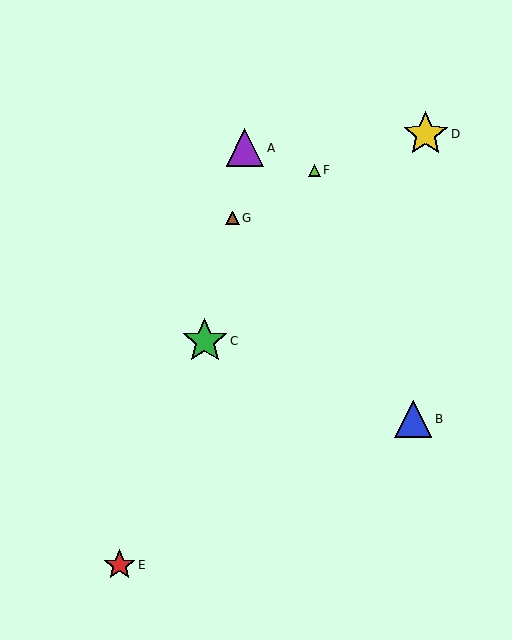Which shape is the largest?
The yellow star (labeled D) is the largest.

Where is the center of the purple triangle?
The center of the purple triangle is at (245, 148).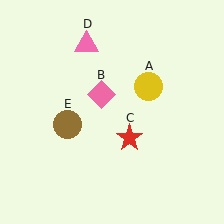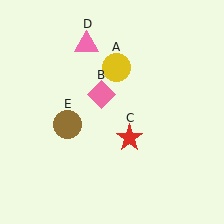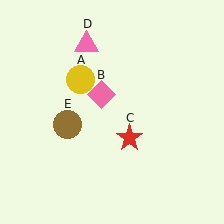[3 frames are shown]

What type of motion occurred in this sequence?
The yellow circle (object A) rotated counterclockwise around the center of the scene.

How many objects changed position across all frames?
1 object changed position: yellow circle (object A).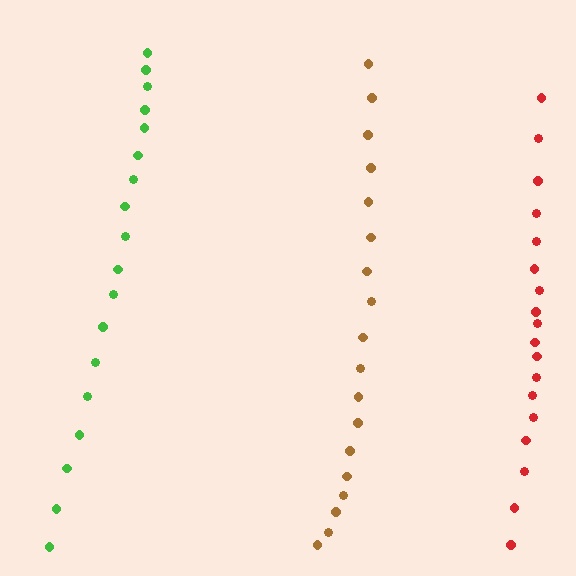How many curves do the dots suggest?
There are 3 distinct paths.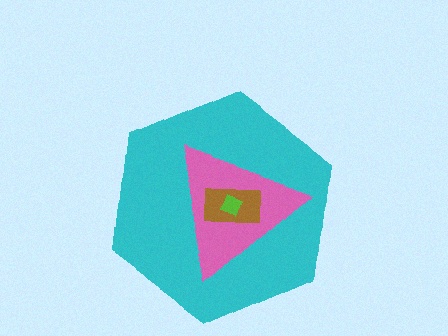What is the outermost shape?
The cyan hexagon.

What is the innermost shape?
The lime diamond.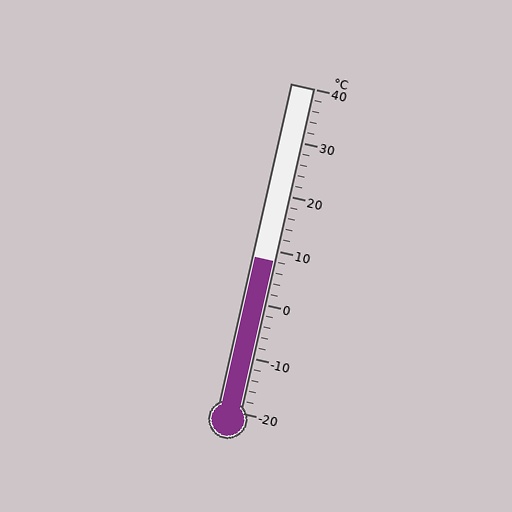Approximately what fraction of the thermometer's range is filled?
The thermometer is filled to approximately 45% of its range.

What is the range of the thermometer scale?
The thermometer scale ranges from -20°C to 40°C.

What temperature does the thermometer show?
The thermometer shows approximately 8°C.